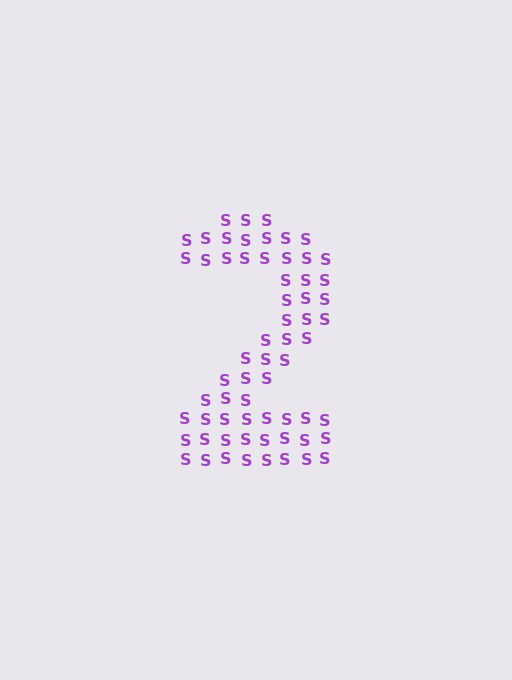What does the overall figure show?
The overall figure shows the digit 2.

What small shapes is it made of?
It is made of small letter S's.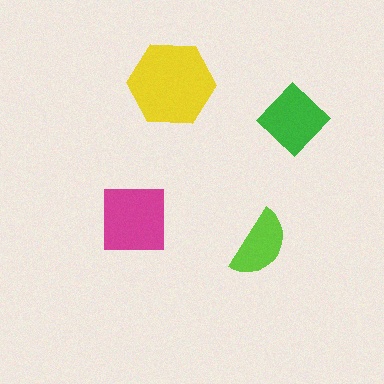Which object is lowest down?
The lime semicircle is bottommost.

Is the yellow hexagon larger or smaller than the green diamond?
Larger.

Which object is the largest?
The yellow hexagon.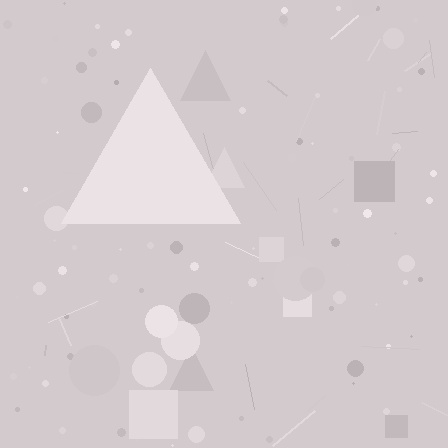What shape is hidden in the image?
A triangle is hidden in the image.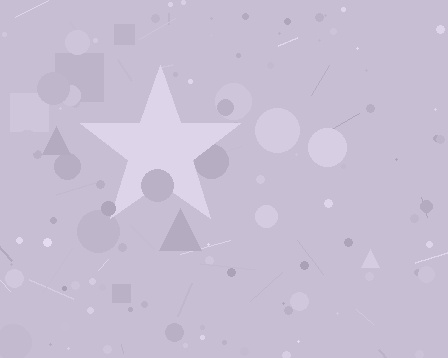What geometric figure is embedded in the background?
A star is embedded in the background.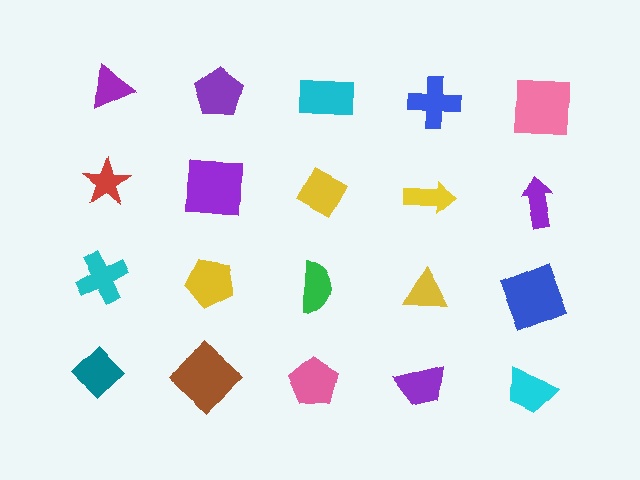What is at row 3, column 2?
A yellow pentagon.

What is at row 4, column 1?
A teal diamond.